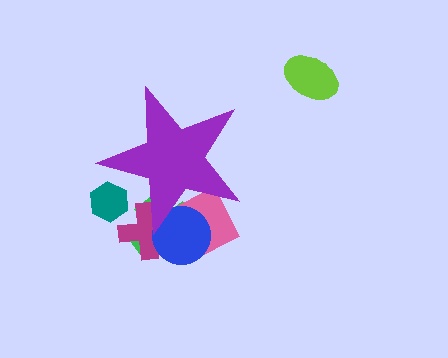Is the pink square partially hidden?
Yes, the pink square is partially hidden behind the purple star.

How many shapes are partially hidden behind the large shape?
5 shapes are partially hidden.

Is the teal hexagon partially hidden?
Yes, the teal hexagon is partially hidden behind the purple star.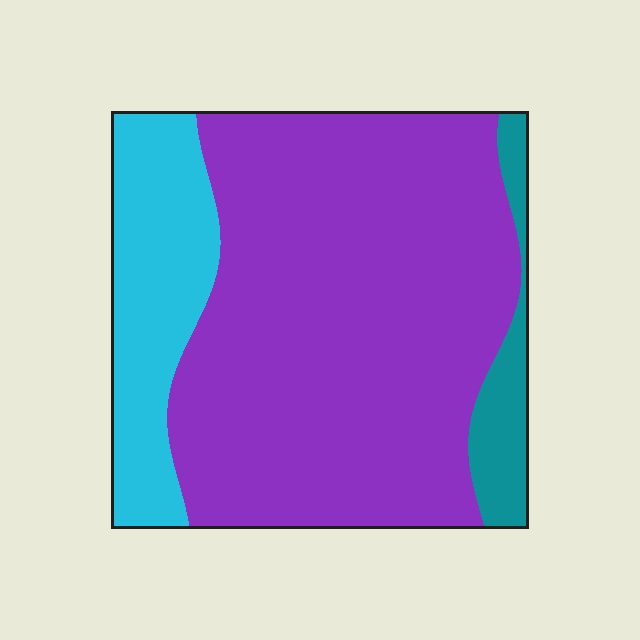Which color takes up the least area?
Teal, at roughly 10%.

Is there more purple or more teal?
Purple.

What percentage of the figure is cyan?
Cyan takes up about one fifth (1/5) of the figure.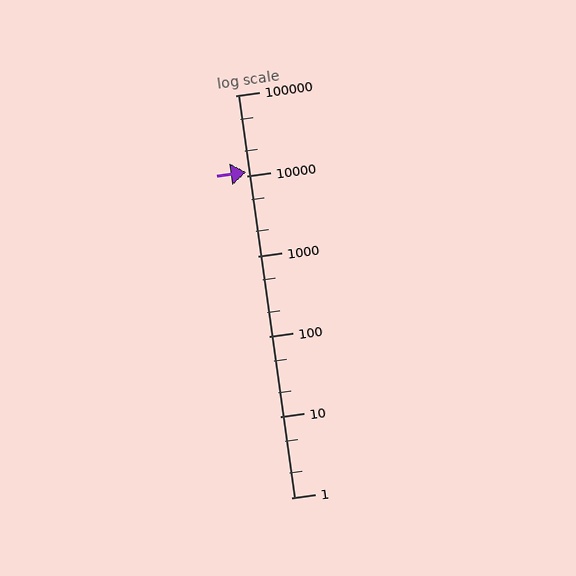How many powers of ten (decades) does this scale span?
The scale spans 5 decades, from 1 to 100000.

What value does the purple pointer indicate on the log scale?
The pointer indicates approximately 11000.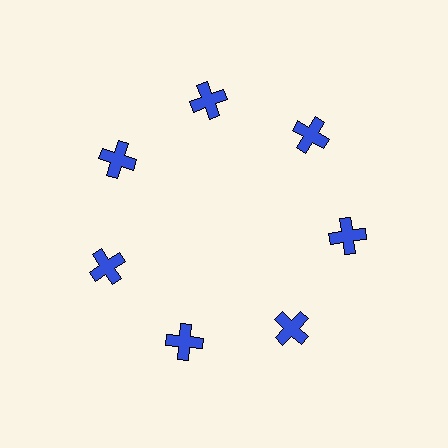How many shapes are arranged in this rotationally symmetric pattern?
There are 7 shapes, arranged in 7 groups of 1.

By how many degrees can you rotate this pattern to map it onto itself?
The pattern maps onto itself every 51 degrees of rotation.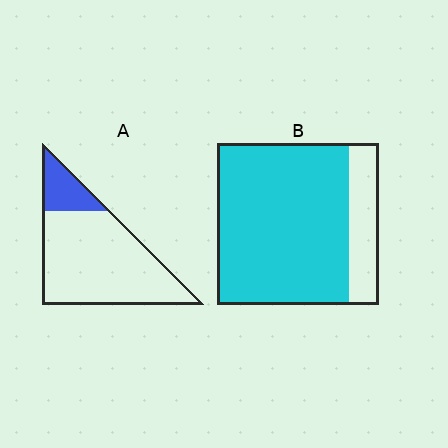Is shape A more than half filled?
No.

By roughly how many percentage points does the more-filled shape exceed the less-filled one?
By roughly 65 percentage points (B over A).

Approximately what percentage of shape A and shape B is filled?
A is approximately 20% and B is approximately 80%.